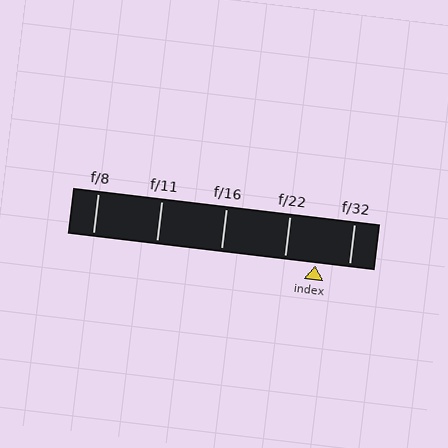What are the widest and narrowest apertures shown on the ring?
The widest aperture shown is f/8 and the narrowest is f/32.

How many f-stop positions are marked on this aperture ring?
There are 5 f-stop positions marked.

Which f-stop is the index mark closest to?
The index mark is closest to f/22.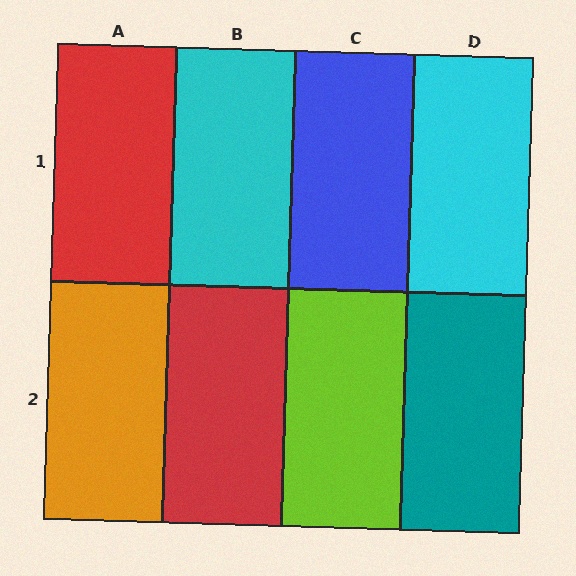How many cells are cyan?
2 cells are cyan.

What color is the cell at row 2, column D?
Teal.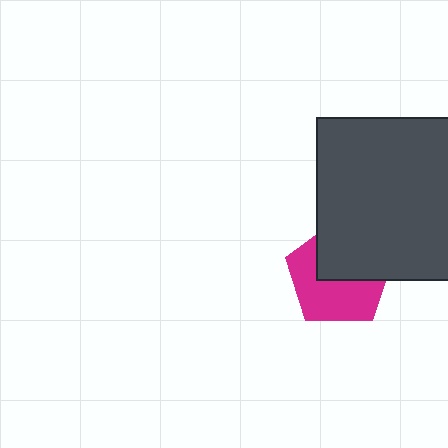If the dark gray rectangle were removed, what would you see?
You would see the complete magenta pentagon.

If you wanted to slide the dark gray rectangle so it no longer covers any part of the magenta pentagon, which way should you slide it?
Slide it toward the upper-right — that is the most direct way to separate the two shapes.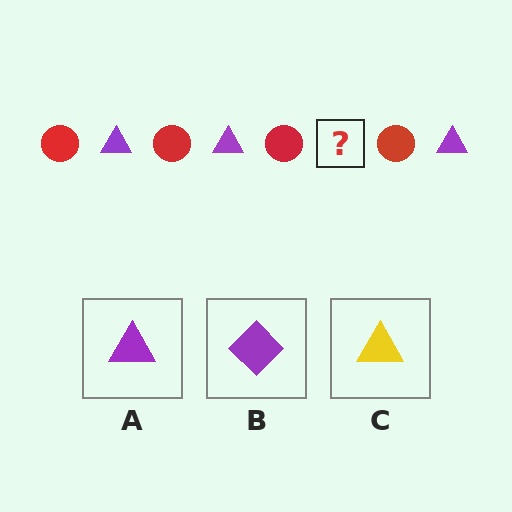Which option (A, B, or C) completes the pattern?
A.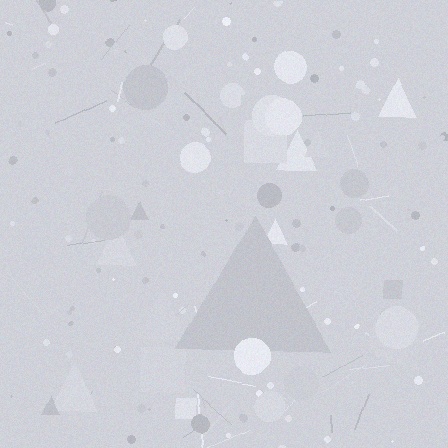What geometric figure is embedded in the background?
A triangle is embedded in the background.